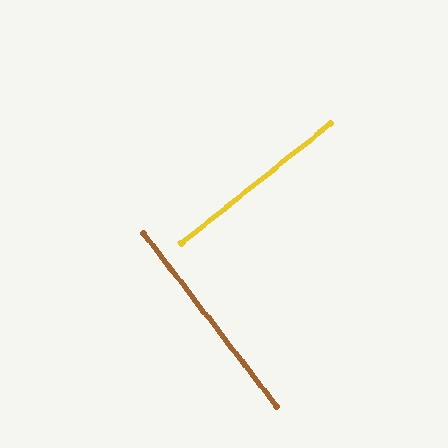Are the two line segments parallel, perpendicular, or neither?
Perpendicular — they meet at approximately 89°.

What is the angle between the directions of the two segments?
Approximately 89 degrees.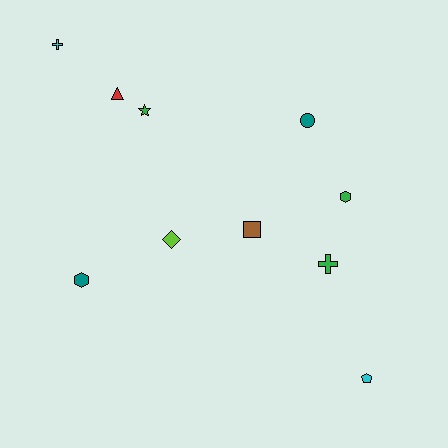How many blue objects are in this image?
There are no blue objects.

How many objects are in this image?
There are 10 objects.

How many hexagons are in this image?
There are 2 hexagons.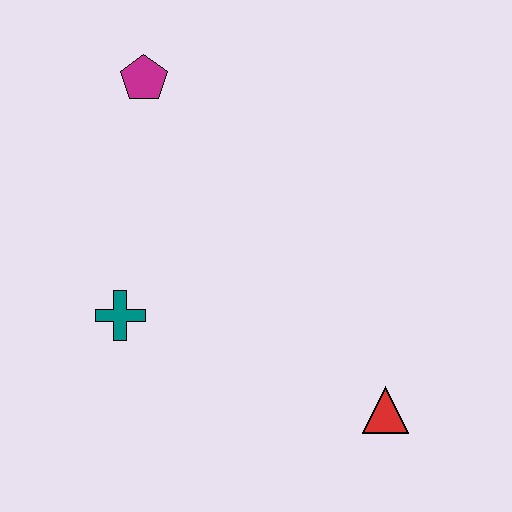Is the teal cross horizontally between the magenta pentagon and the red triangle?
No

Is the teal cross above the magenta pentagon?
No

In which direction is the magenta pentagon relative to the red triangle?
The magenta pentagon is above the red triangle.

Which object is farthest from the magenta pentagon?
The red triangle is farthest from the magenta pentagon.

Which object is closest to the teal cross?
The magenta pentagon is closest to the teal cross.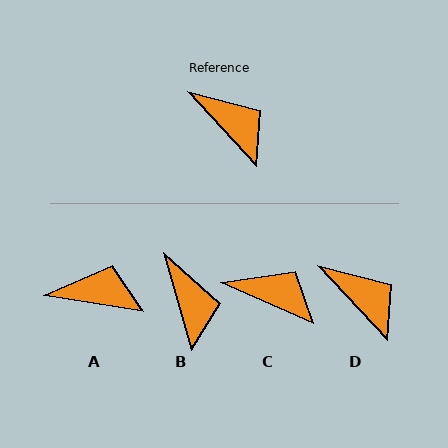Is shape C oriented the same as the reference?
No, it is off by about 23 degrees.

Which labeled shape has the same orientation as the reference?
D.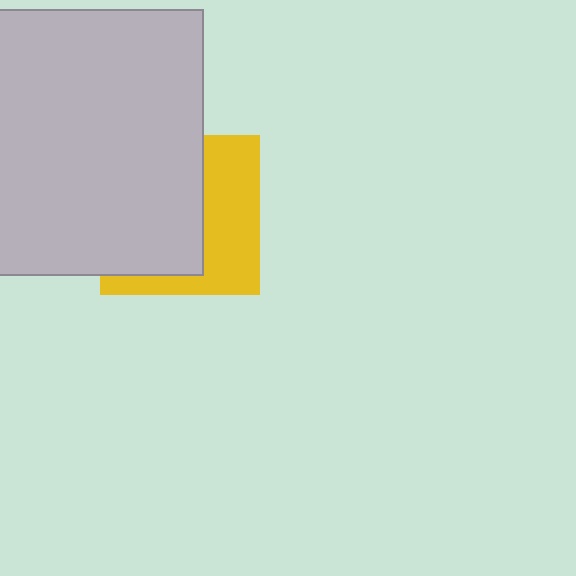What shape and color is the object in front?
The object in front is a light gray rectangle.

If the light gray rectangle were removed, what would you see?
You would see the complete yellow square.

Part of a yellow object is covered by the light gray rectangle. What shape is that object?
It is a square.